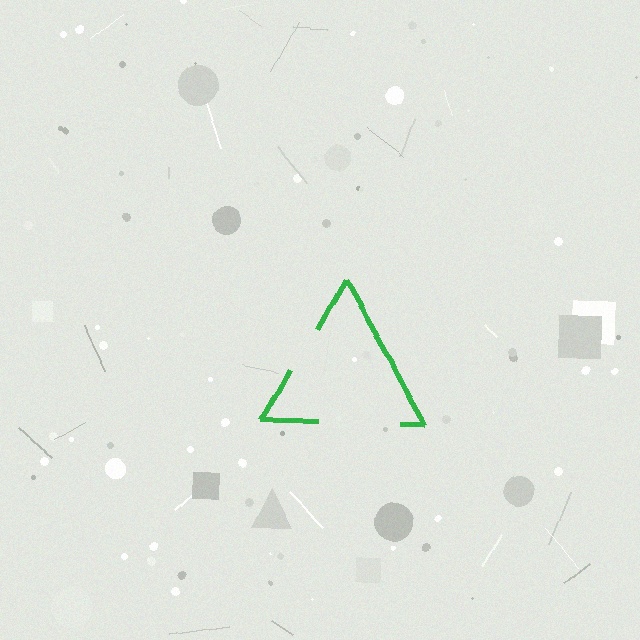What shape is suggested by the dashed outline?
The dashed outline suggests a triangle.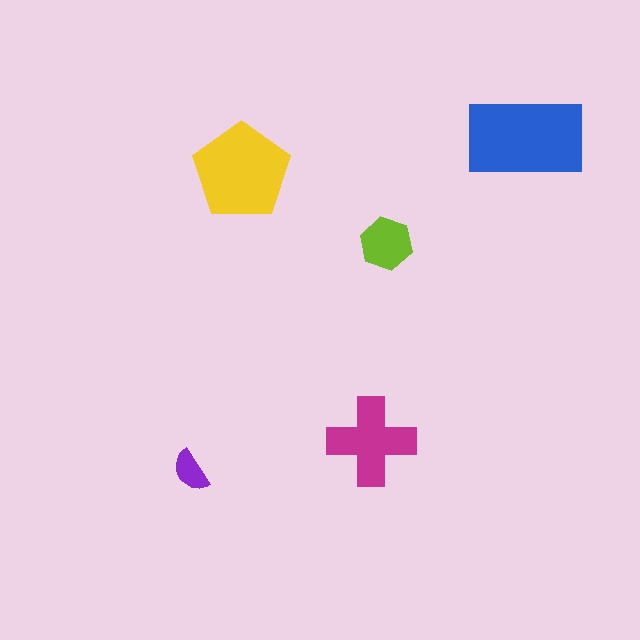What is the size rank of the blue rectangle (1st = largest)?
1st.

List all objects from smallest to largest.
The purple semicircle, the lime hexagon, the magenta cross, the yellow pentagon, the blue rectangle.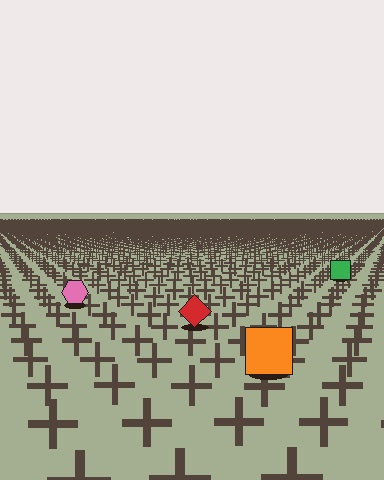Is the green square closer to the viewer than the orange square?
No. The orange square is closer — you can tell from the texture gradient: the ground texture is coarser near it.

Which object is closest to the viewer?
The orange square is closest. The texture marks near it are larger and more spread out.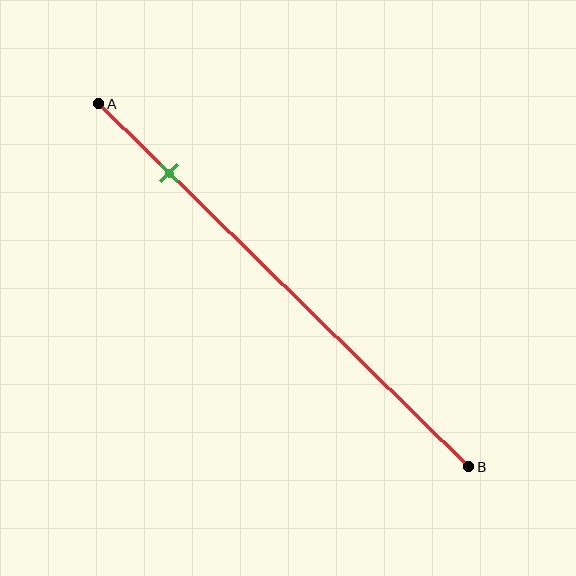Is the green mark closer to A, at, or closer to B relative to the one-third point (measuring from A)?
The green mark is closer to point A than the one-third point of segment AB.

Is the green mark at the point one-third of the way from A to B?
No, the mark is at about 20% from A, not at the 33% one-third point.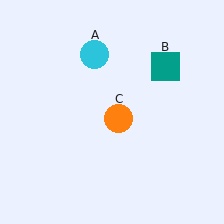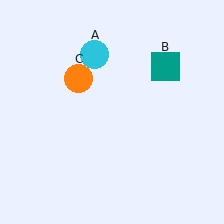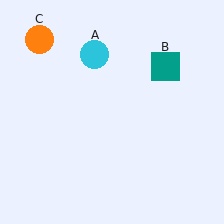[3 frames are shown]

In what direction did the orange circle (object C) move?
The orange circle (object C) moved up and to the left.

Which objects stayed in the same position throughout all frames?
Cyan circle (object A) and teal square (object B) remained stationary.